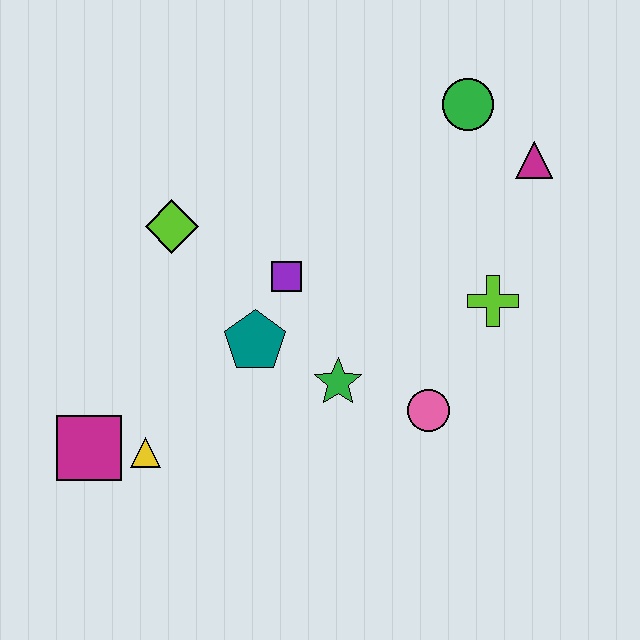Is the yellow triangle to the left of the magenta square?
No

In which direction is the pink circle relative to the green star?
The pink circle is to the right of the green star.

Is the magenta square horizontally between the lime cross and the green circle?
No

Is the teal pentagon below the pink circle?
No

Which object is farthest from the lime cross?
The magenta square is farthest from the lime cross.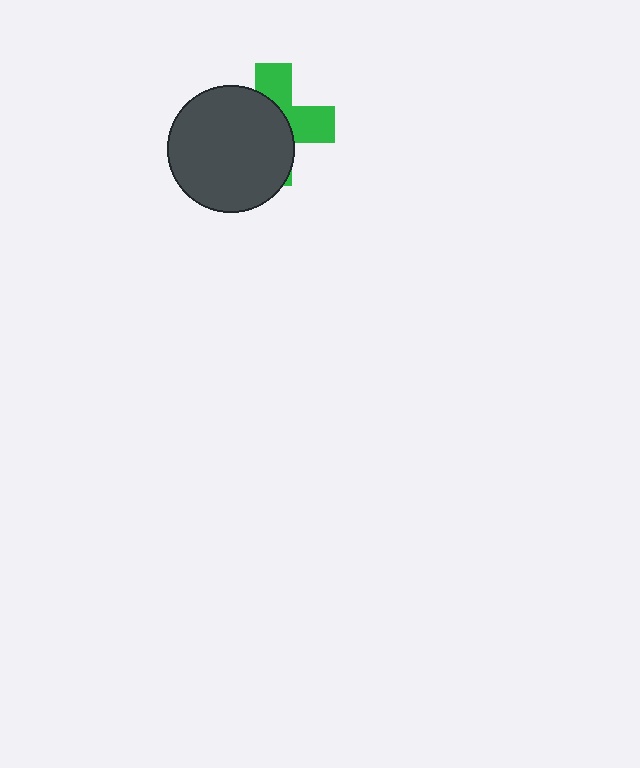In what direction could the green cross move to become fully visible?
The green cross could move right. That would shift it out from behind the dark gray circle entirely.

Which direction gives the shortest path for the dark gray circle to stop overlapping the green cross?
Moving left gives the shortest separation.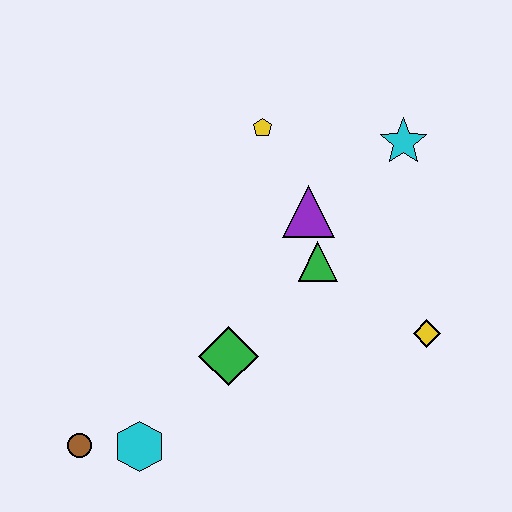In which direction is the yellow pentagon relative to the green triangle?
The yellow pentagon is above the green triangle.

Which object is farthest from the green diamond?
The cyan star is farthest from the green diamond.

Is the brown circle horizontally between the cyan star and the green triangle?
No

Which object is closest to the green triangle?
The purple triangle is closest to the green triangle.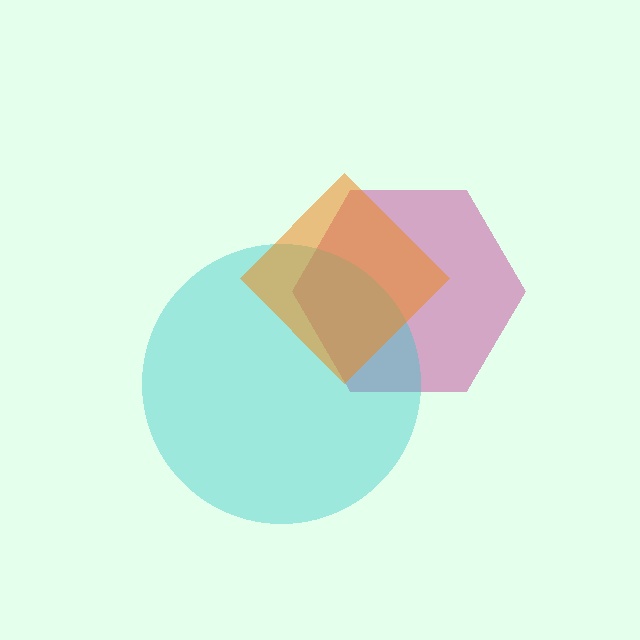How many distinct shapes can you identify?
There are 3 distinct shapes: a magenta hexagon, a cyan circle, an orange diamond.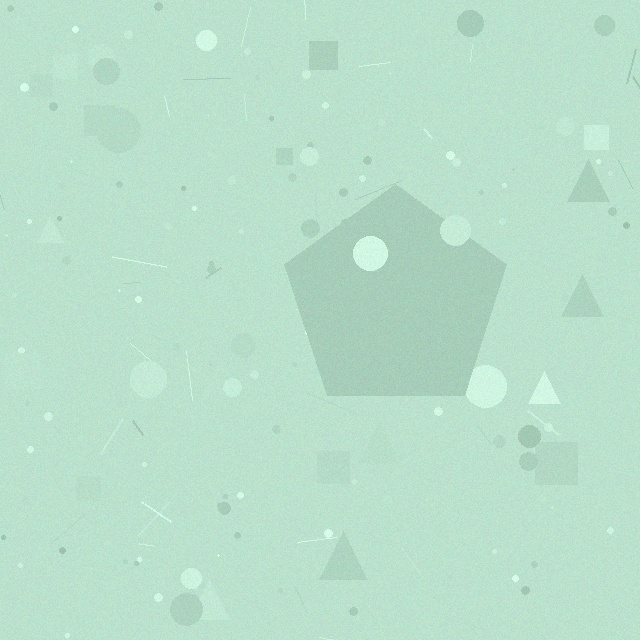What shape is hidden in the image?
A pentagon is hidden in the image.